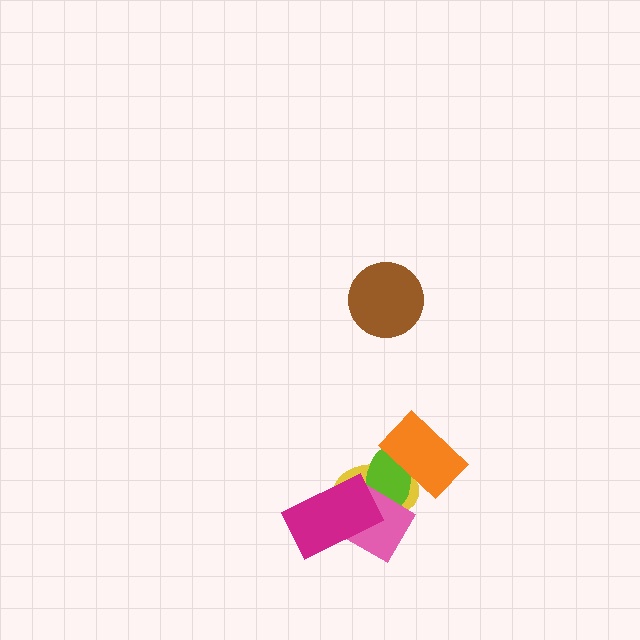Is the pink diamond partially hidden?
Yes, it is partially covered by another shape.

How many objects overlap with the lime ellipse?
4 objects overlap with the lime ellipse.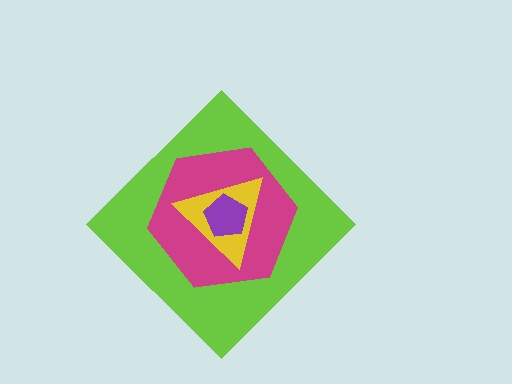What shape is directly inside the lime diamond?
The magenta hexagon.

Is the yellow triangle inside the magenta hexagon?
Yes.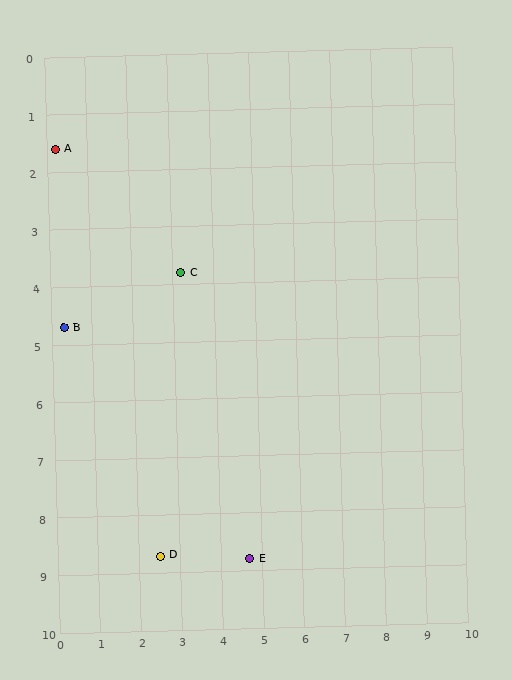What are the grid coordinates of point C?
Point C is at approximately (3.2, 3.8).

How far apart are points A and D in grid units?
Points A and D are about 7.5 grid units apart.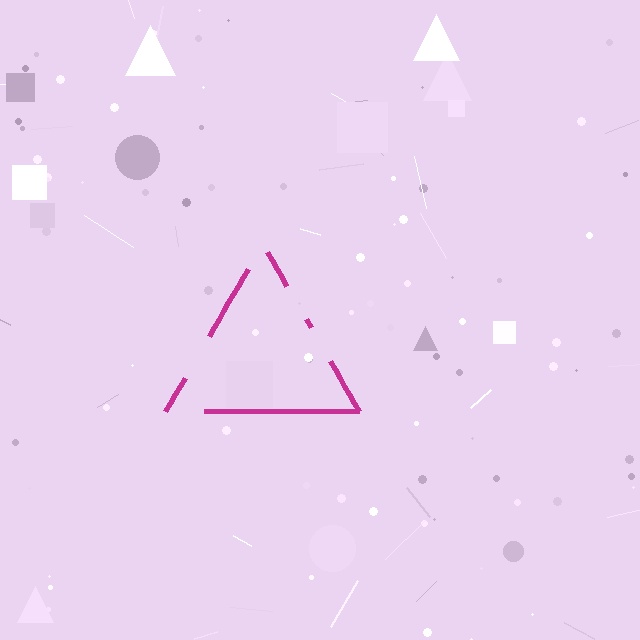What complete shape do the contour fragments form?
The contour fragments form a triangle.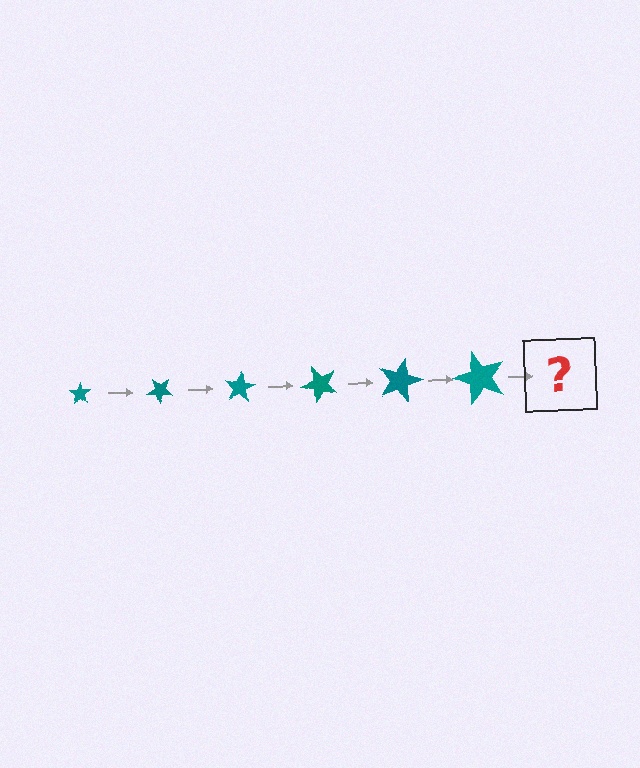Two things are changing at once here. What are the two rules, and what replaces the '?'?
The two rules are that the star grows larger each step and it rotates 40 degrees each step. The '?' should be a star, larger than the previous one and rotated 240 degrees from the start.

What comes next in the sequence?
The next element should be a star, larger than the previous one and rotated 240 degrees from the start.